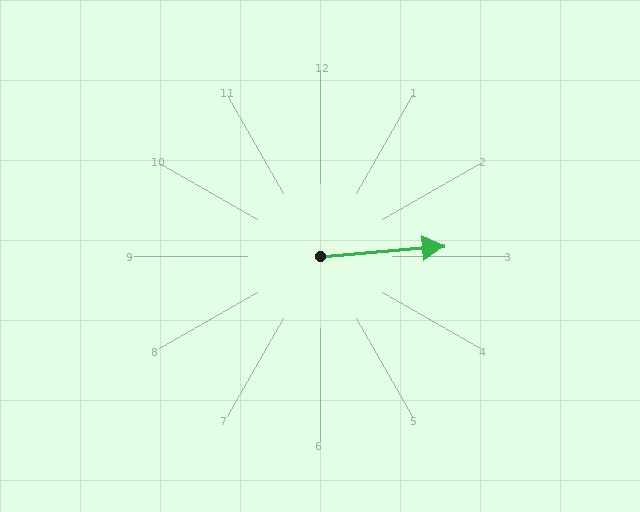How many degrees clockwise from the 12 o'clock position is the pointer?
Approximately 85 degrees.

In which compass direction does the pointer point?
East.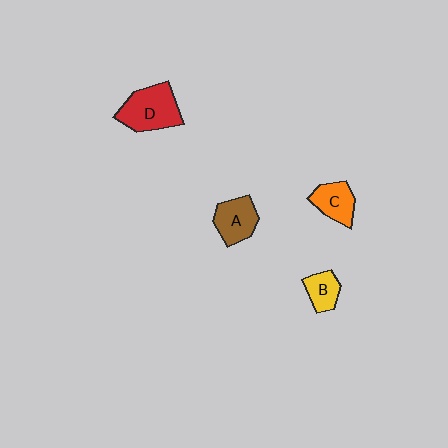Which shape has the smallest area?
Shape B (yellow).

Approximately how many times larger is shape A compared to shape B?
Approximately 1.4 times.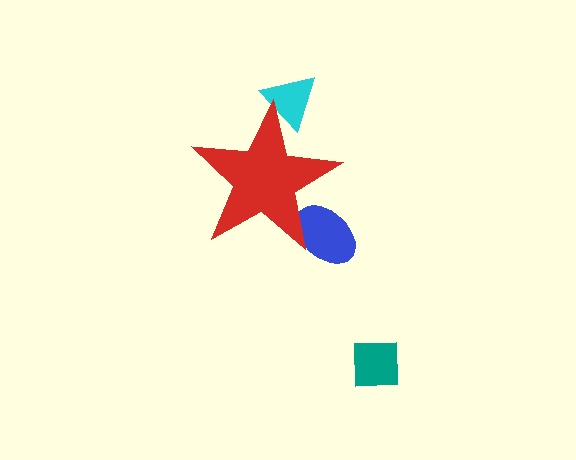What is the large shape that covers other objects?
A red star.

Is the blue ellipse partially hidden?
Yes, the blue ellipse is partially hidden behind the red star.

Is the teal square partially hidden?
No, the teal square is fully visible.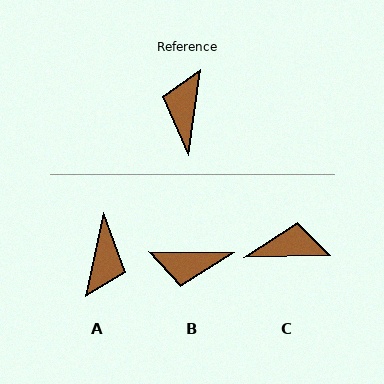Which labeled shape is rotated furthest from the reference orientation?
A, about 176 degrees away.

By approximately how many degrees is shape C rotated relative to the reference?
Approximately 80 degrees clockwise.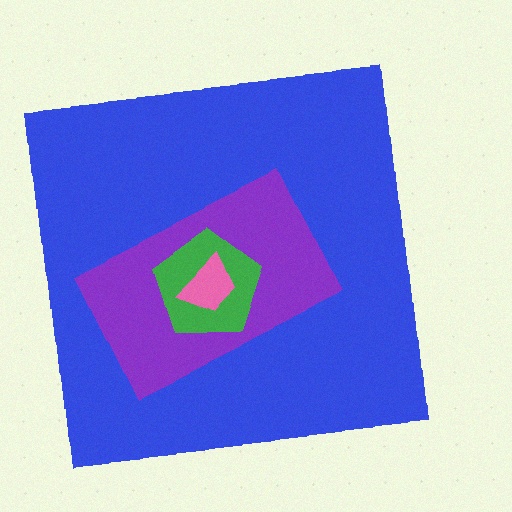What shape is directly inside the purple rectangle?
The green pentagon.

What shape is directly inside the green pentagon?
The pink trapezoid.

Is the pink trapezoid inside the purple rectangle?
Yes.